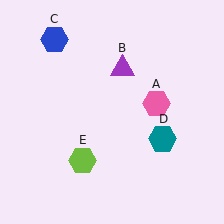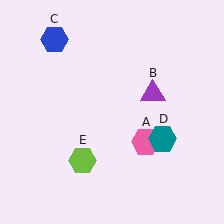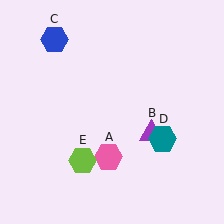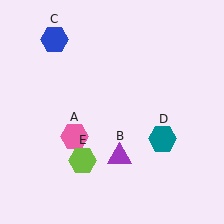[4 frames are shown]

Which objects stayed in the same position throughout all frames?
Blue hexagon (object C) and teal hexagon (object D) and lime hexagon (object E) remained stationary.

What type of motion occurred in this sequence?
The pink hexagon (object A), purple triangle (object B) rotated clockwise around the center of the scene.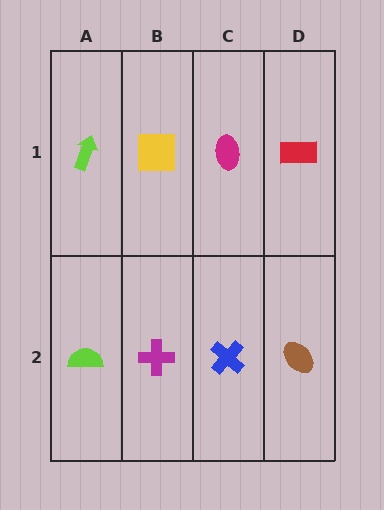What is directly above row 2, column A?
A lime arrow.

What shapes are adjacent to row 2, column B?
A yellow square (row 1, column B), a lime semicircle (row 2, column A), a blue cross (row 2, column C).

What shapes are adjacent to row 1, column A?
A lime semicircle (row 2, column A), a yellow square (row 1, column B).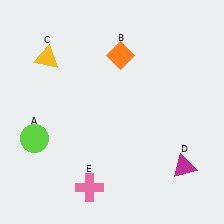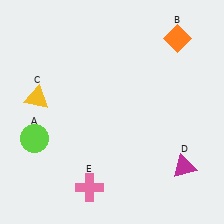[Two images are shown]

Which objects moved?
The objects that moved are: the orange diamond (B), the yellow triangle (C).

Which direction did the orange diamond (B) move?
The orange diamond (B) moved right.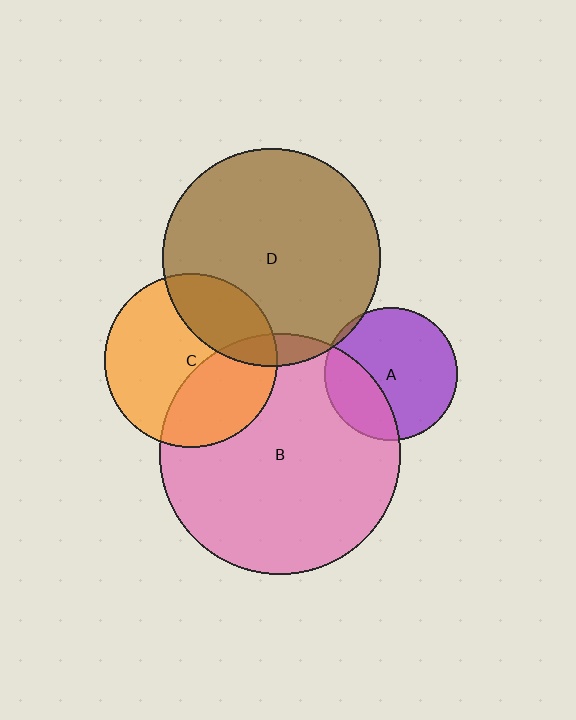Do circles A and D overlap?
Yes.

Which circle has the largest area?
Circle B (pink).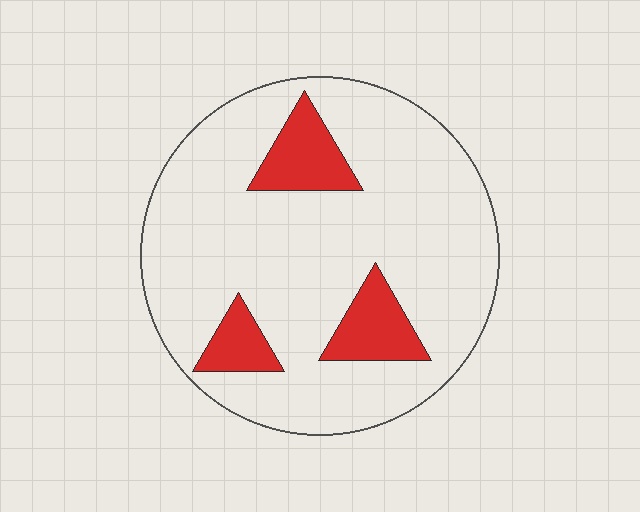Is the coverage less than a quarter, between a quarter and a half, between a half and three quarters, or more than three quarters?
Less than a quarter.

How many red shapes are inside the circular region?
3.